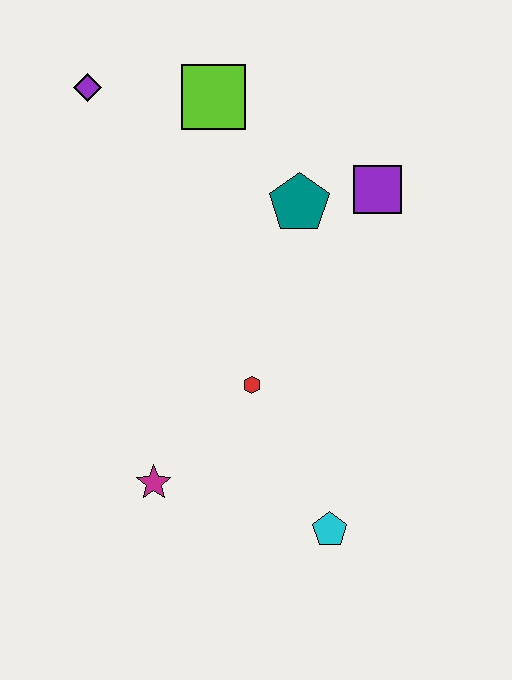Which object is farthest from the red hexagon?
The purple diamond is farthest from the red hexagon.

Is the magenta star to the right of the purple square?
No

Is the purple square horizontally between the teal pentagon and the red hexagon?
No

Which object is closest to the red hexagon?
The magenta star is closest to the red hexagon.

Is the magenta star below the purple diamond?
Yes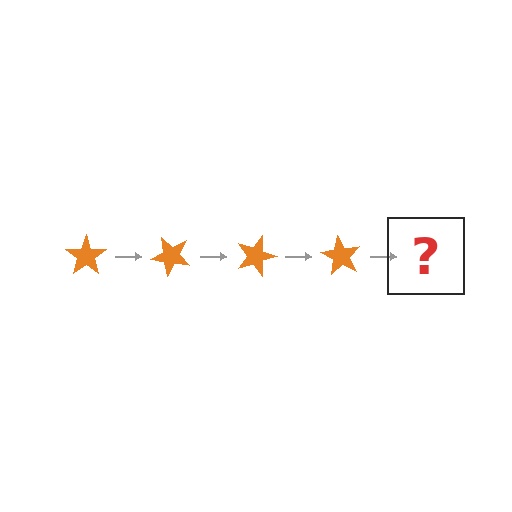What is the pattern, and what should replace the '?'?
The pattern is that the star rotates 45 degrees each step. The '?' should be an orange star rotated 180 degrees.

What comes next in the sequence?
The next element should be an orange star rotated 180 degrees.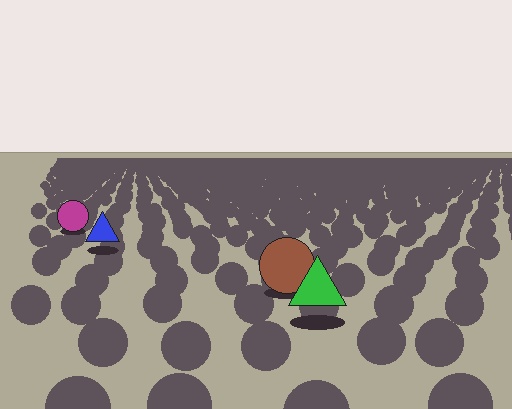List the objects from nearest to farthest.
From nearest to farthest: the green triangle, the brown circle, the blue triangle, the magenta circle.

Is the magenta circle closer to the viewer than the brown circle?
No. The brown circle is closer — you can tell from the texture gradient: the ground texture is coarser near it.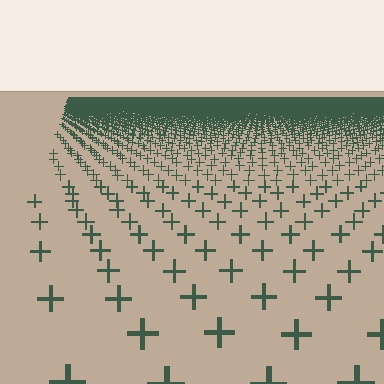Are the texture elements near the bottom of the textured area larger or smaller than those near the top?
Larger. Near the bottom, elements are closer to the viewer and appear at a bigger on-screen size.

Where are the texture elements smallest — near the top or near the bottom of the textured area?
Near the top.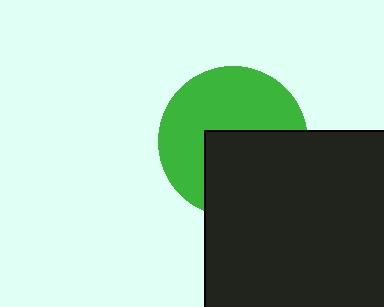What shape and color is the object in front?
The object in front is a black square.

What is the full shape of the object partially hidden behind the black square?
The partially hidden object is a green circle.